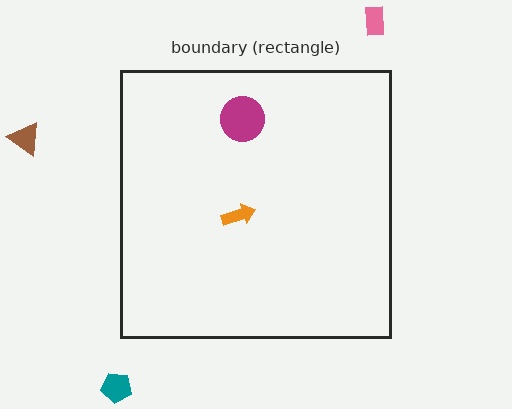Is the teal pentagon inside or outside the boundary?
Outside.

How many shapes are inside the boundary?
2 inside, 3 outside.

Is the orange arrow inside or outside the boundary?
Inside.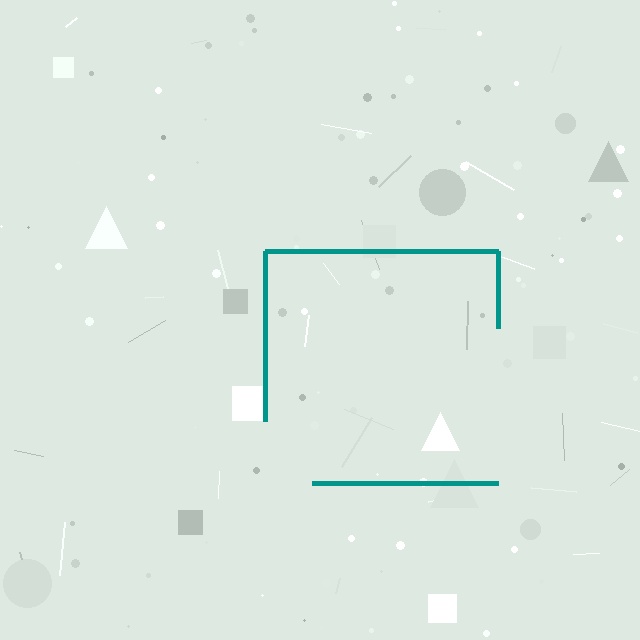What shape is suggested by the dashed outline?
The dashed outline suggests a square.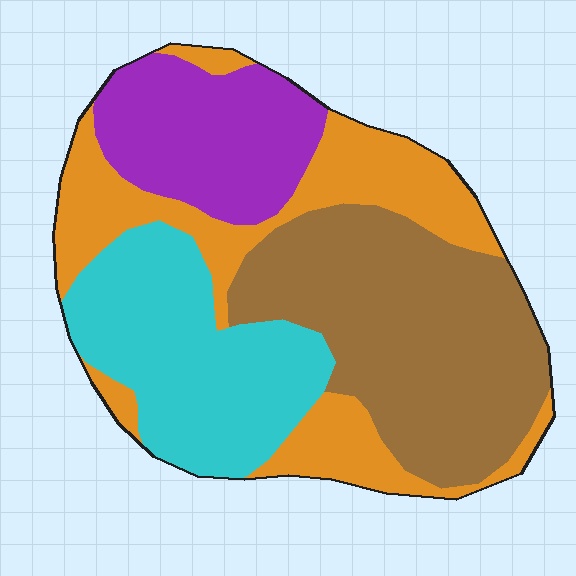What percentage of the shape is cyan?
Cyan takes up about one quarter (1/4) of the shape.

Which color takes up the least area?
Purple, at roughly 15%.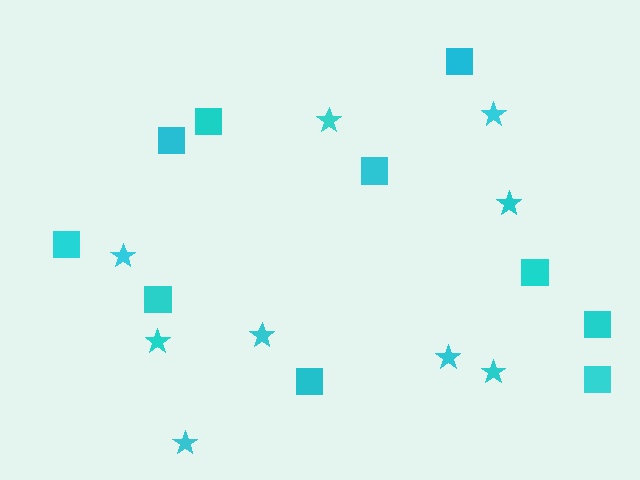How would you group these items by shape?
There are 2 groups: one group of stars (9) and one group of squares (10).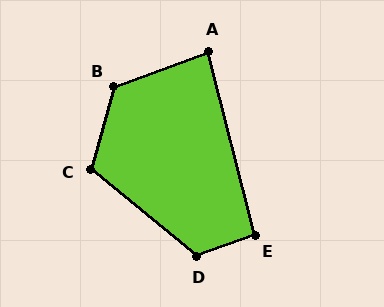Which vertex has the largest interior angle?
B, at approximately 126 degrees.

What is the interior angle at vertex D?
Approximately 121 degrees (obtuse).